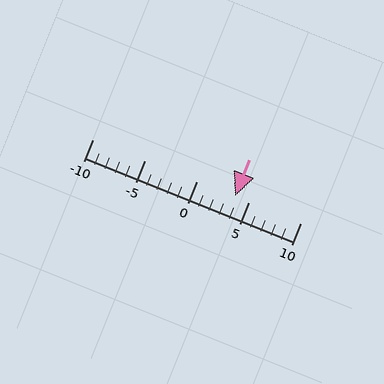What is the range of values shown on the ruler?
The ruler shows values from -10 to 10.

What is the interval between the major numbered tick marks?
The major tick marks are spaced 5 units apart.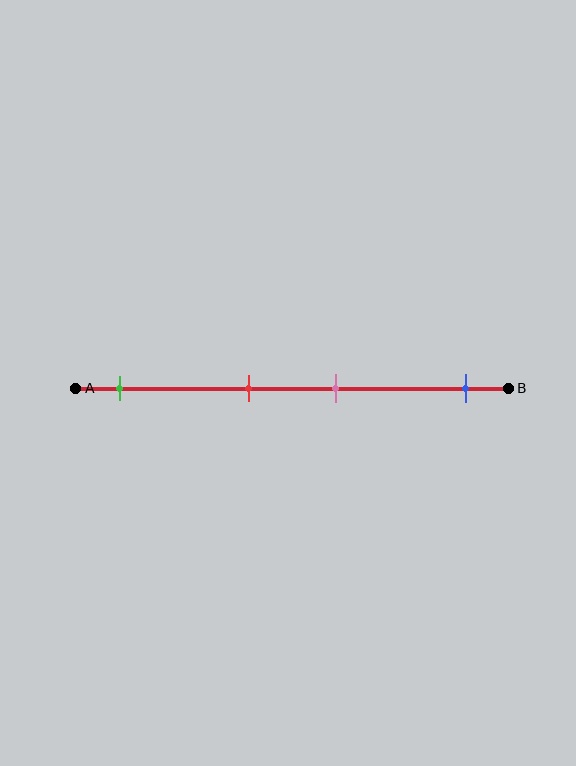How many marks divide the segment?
There are 4 marks dividing the segment.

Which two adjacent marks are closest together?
The red and pink marks are the closest adjacent pair.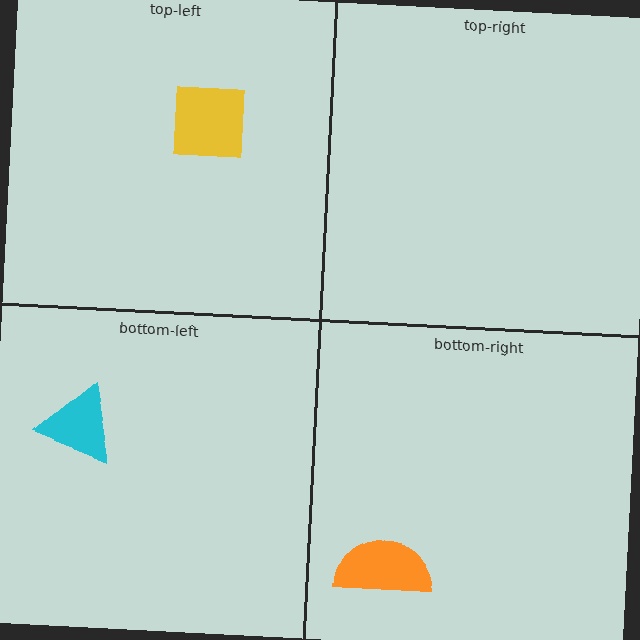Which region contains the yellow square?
The top-left region.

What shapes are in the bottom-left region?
The cyan triangle.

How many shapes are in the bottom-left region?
1.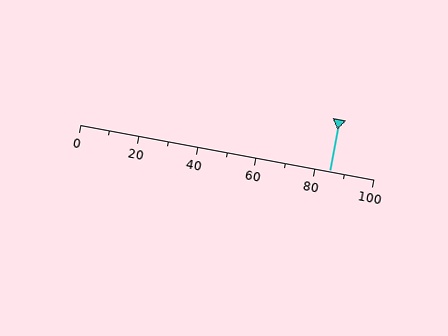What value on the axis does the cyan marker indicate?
The marker indicates approximately 85.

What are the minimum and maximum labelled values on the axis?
The axis runs from 0 to 100.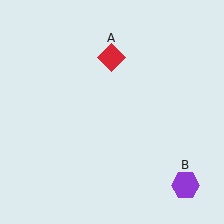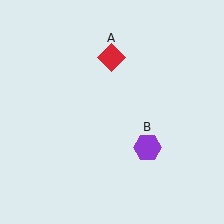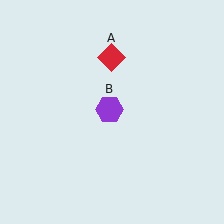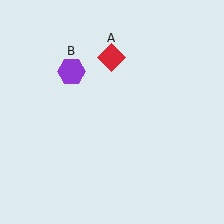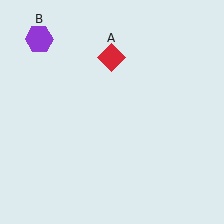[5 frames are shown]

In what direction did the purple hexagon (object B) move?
The purple hexagon (object B) moved up and to the left.